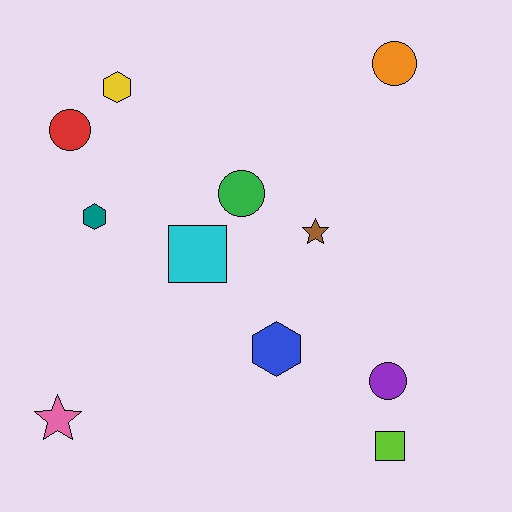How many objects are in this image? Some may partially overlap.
There are 11 objects.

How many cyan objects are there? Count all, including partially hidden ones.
There is 1 cyan object.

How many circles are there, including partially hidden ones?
There are 4 circles.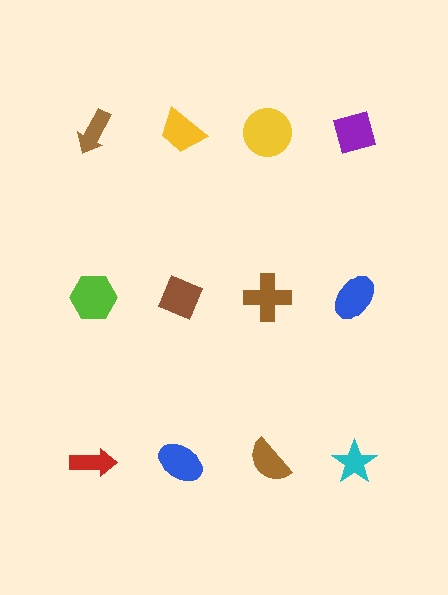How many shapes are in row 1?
4 shapes.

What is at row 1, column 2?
A yellow trapezoid.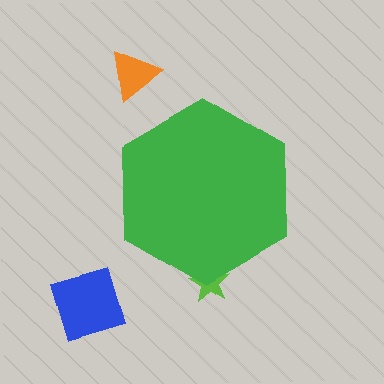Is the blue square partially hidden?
No, the blue square is fully visible.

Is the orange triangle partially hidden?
No, the orange triangle is fully visible.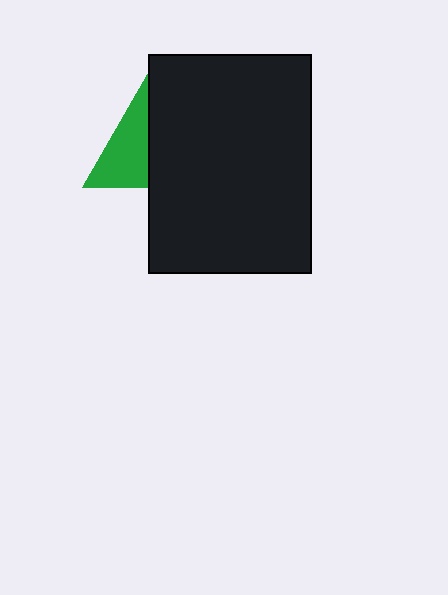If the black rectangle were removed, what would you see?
You would see the complete green triangle.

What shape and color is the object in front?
The object in front is a black rectangle.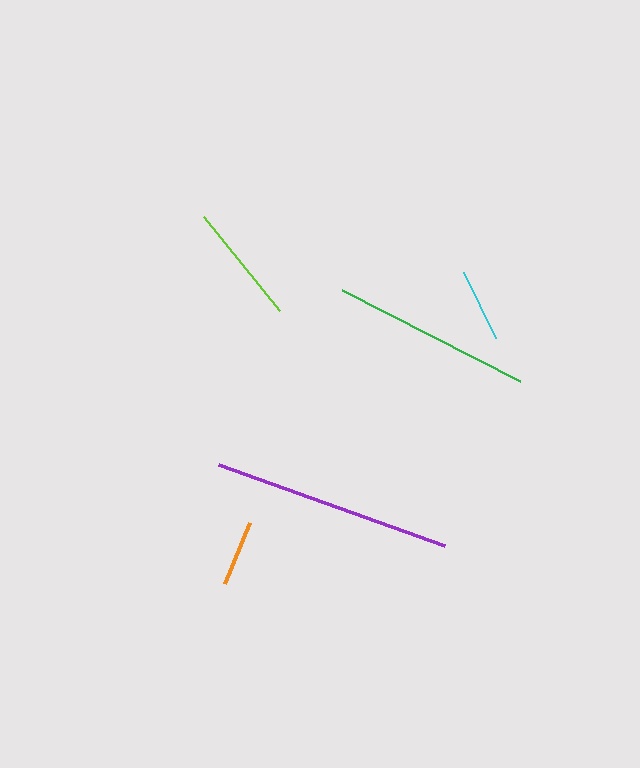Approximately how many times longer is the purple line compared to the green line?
The purple line is approximately 1.2 times the length of the green line.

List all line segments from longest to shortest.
From longest to shortest: purple, green, lime, cyan, orange.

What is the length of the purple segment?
The purple segment is approximately 240 pixels long.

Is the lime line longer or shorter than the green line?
The green line is longer than the lime line.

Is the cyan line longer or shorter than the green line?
The green line is longer than the cyan line.